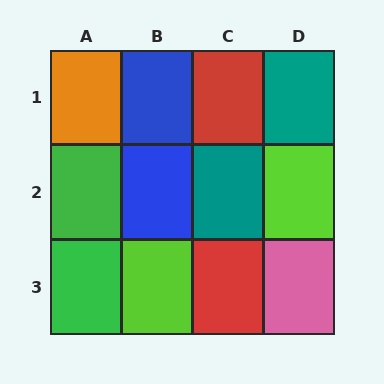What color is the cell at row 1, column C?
Red.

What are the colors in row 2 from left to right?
Green, blue, teal, lime.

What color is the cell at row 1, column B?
Blue.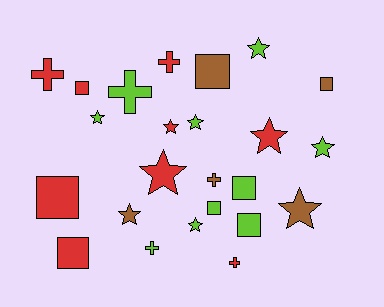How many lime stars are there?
There are 5 lime stars.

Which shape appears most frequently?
Star, with 10 objects.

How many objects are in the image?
There are 24 objects.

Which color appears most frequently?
Lime, with 10 objects.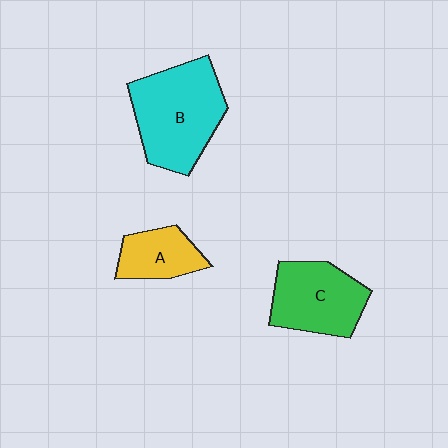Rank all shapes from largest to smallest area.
From largest to smallest: B (cyan), C (green), A (yellow).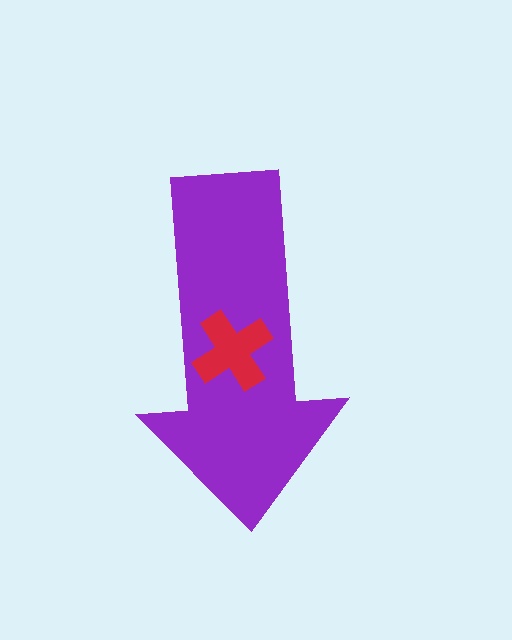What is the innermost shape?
The red cross.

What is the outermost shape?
The purple arrow.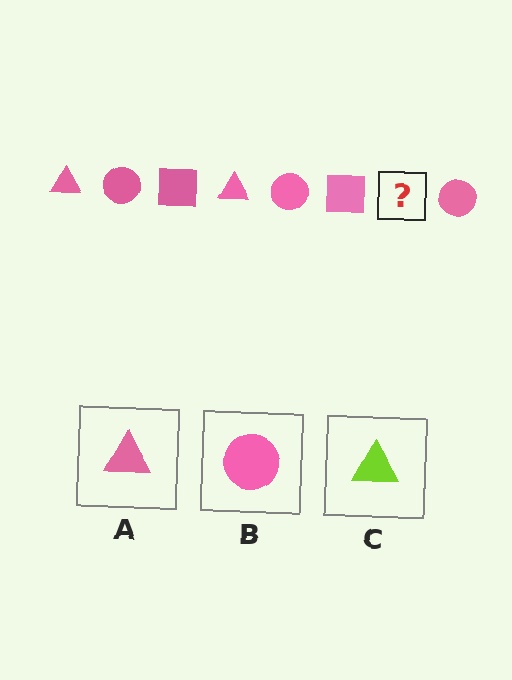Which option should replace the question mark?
Option A.